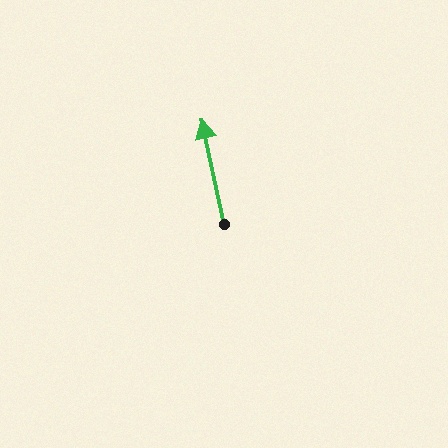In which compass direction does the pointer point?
North.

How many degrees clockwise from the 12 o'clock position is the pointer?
Approximately 348 degrees.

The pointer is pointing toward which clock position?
Roughly 12 o'clock.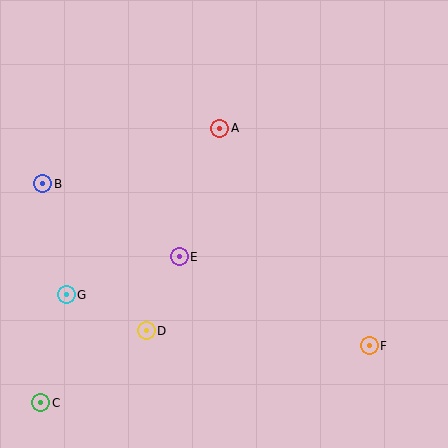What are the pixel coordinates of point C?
Point C is at (41, 403).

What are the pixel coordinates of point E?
Point E is at (179, 257).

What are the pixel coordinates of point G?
Point G is at (66, 295).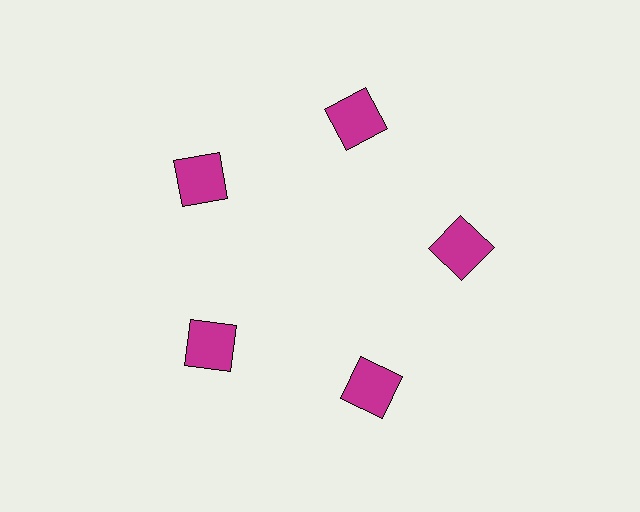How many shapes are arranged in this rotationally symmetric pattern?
There are 5 shapes, arranged in 5 groups of 1.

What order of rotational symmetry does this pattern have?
This pattern has 5-fold rotational symmetry.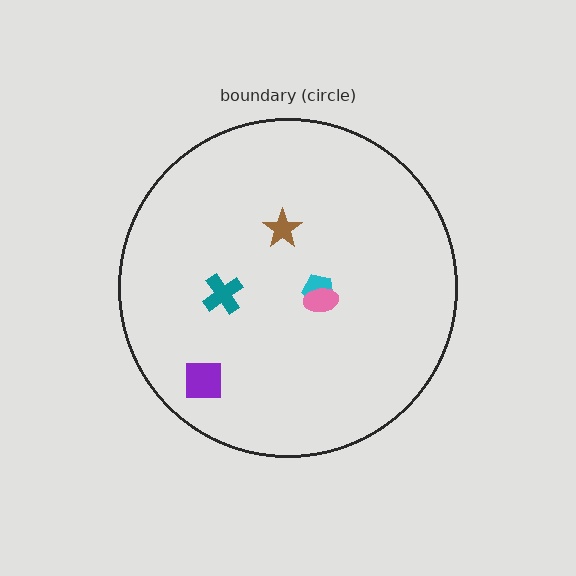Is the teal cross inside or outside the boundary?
Inside.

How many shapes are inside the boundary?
5 inside, 0 outside.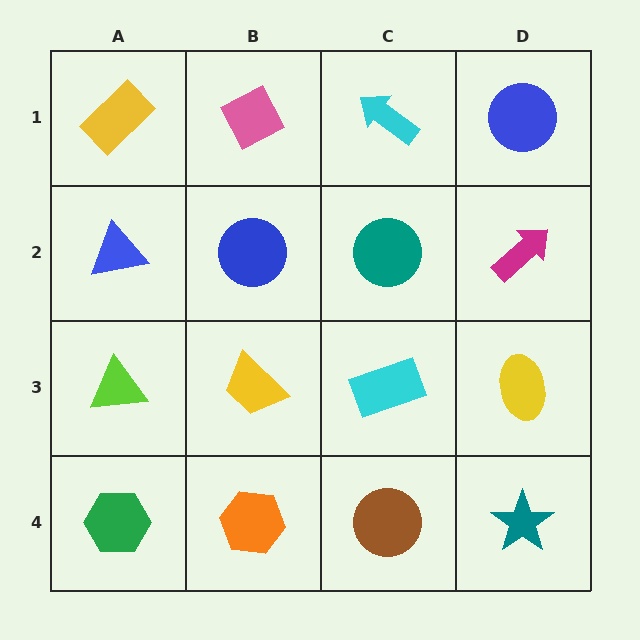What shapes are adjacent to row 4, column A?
A lime triangle (row 3, column A), an orange hexagon (row 4, column B).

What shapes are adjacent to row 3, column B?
A blue circle (row 2, column B), an orange hexagon (row 4, column B), a lime triangle (row 3, column A), a cyan rectangle (row 3, column C).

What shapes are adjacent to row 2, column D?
A blue circle (row 1, column D), a yellow ellipse (row 3, column D), a teal circle (row 2, column C).